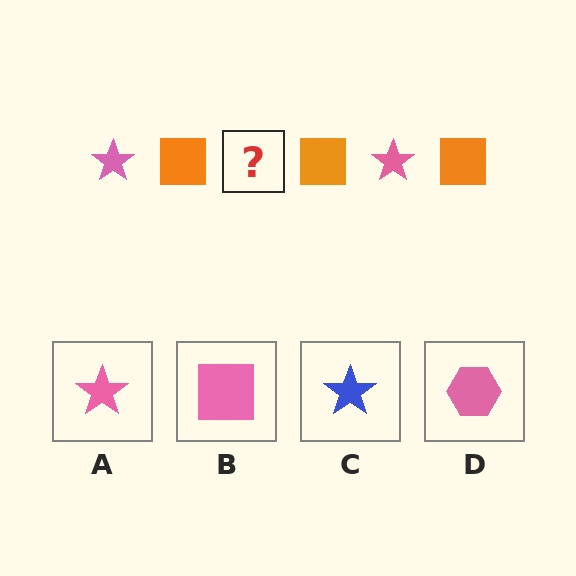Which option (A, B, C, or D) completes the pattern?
A.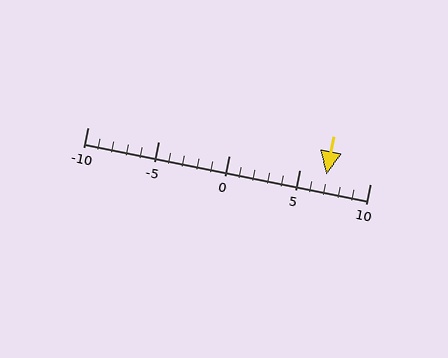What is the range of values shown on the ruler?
The ruler shows values from -10 to 10.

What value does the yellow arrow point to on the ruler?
The yellow arrow points to approximately 7.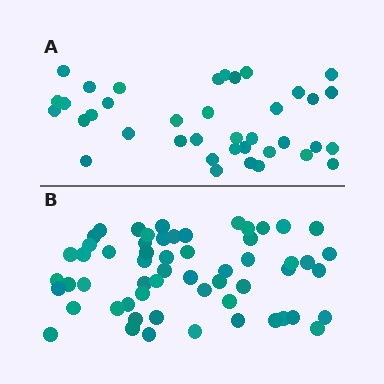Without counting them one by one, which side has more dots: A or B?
Region B (the bottom region) has more dots.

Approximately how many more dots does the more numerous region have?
Region B has approximately 20 more dots than region A.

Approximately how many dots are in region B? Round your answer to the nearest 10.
About 60 dots. (The exact count is 58, which rounds to 60.)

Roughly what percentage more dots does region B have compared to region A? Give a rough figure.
About 55% more.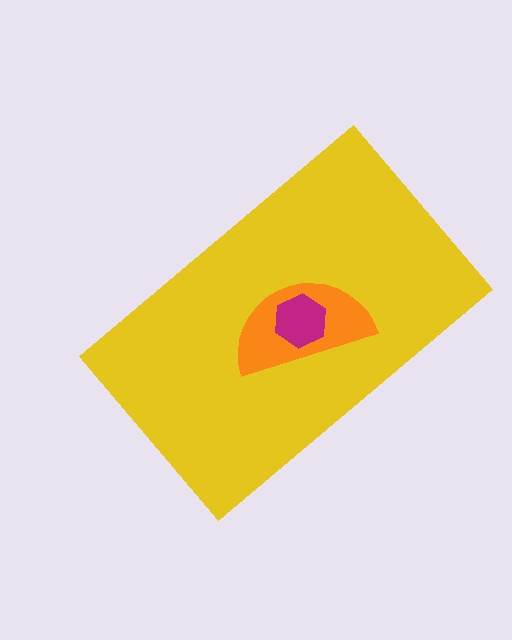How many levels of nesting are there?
3.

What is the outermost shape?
The yellow rectangle.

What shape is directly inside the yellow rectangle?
The orange semicircle.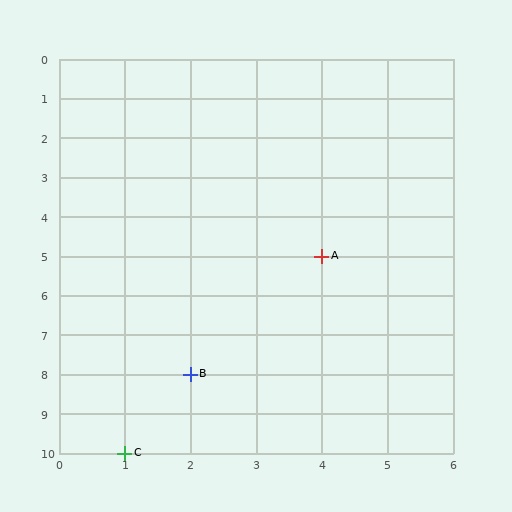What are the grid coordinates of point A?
Point A is at grid coordinates (4, 5).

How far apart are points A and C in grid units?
Points A and C are 3 columns and 5 rows apart (about 5.8 grid units diagonally).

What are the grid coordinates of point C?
Point C is at grid coordinates (1, 10).